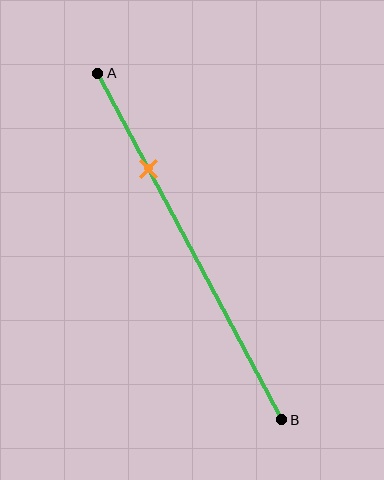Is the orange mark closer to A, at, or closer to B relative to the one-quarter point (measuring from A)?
The orange mark is approximately at the one-quarter point of segment AB.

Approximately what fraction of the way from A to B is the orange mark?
The orange mark is approximately 30% of the way from A to B.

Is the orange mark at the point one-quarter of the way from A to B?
Yes, the mark is approximately at the one-quarter point.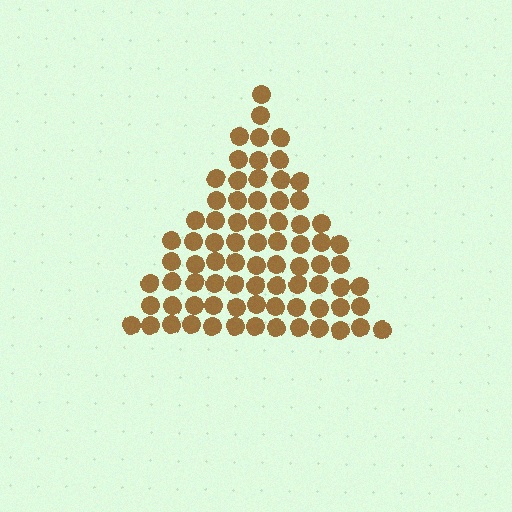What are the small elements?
The small elements are circles.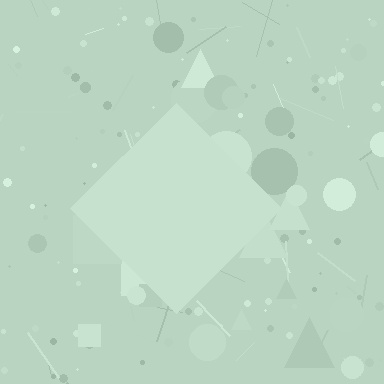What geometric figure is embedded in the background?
A diamond is embedded in the background.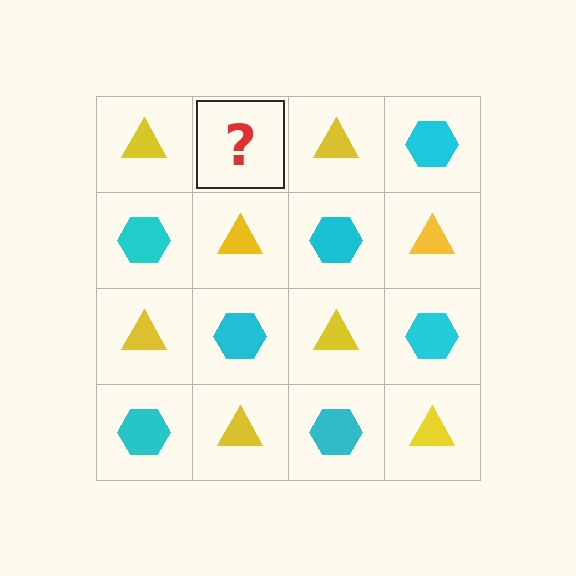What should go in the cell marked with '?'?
The missing cell should contain a cyan hexagon.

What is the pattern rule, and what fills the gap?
The rule is that it alternates yellow triangle and cyan hexagon in a checkerboard pattern. The gap should be filled with a cyan hexagon.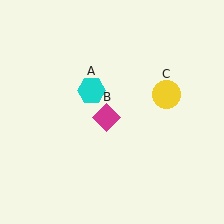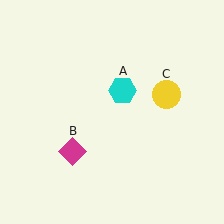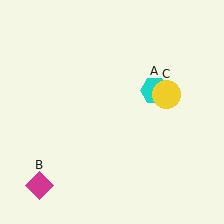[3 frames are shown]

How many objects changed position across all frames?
2 objects changed position: cyan hexagon (object A), magenta diamond (object B).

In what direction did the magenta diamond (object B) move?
The magenta diamond (object B) moved down and to the left.